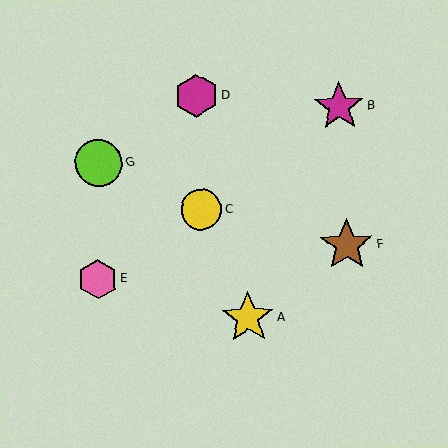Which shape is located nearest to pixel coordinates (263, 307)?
The yellow star (labeled A) at (248, 318) is nearest to that location.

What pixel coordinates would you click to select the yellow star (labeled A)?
Click at (248, 318) to select the yellow star A.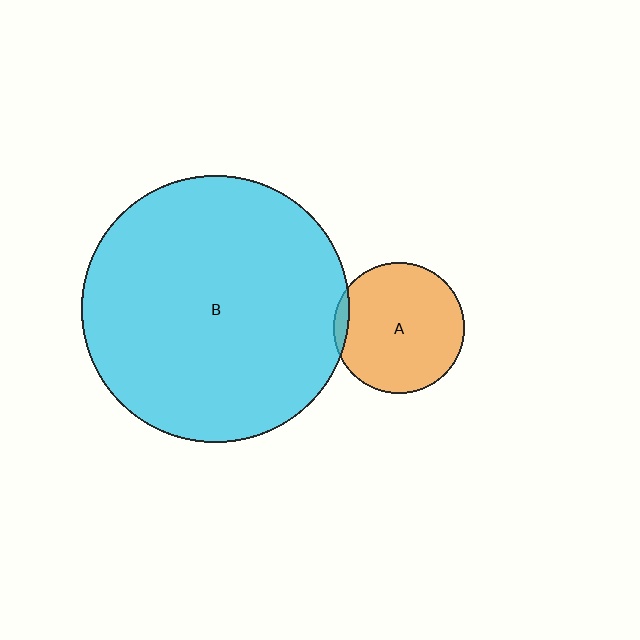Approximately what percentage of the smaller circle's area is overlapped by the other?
Approximately 5%.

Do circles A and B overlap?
Yes.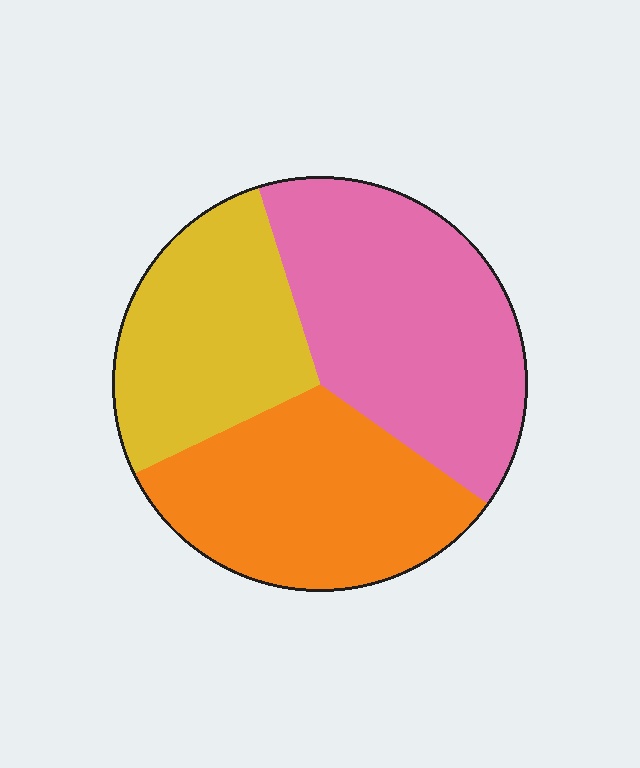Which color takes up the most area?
Pink, at roughly 40%.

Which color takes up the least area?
Yellow, at roughly 25%.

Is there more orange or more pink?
Pink.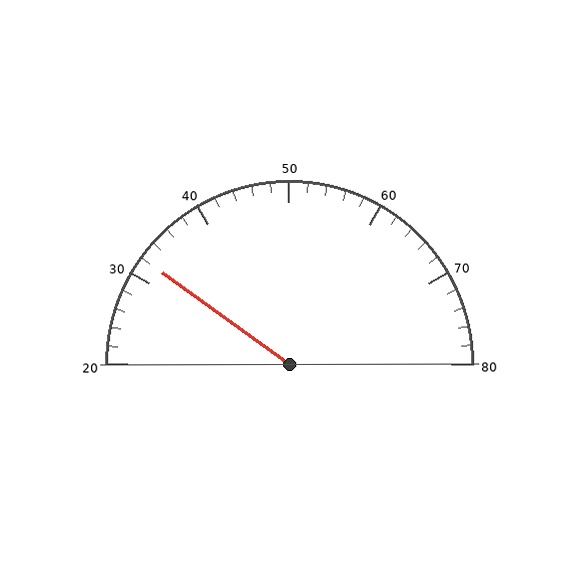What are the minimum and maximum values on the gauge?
The gauge ranges from 20 to 80.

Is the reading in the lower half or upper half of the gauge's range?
The reading is in the lower half of the range (20 to 80).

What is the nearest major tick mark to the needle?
The nearest major tick mark is 30.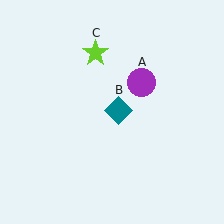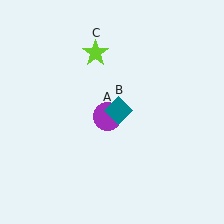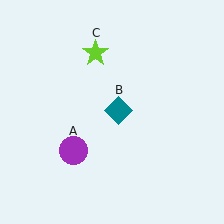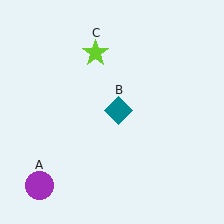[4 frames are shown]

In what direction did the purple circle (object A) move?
The purple circle (object A) moved down and to the left.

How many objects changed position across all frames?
1 object changed position: purple circle (object A).